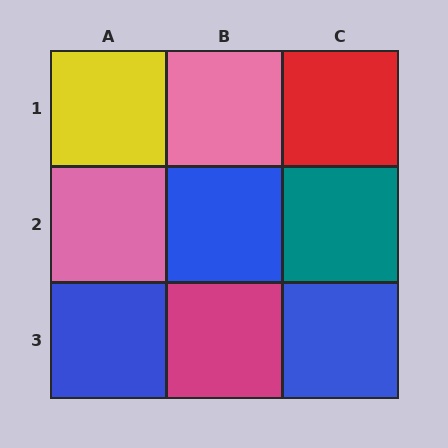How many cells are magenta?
1 cell is magenta.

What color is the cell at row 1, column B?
Pink.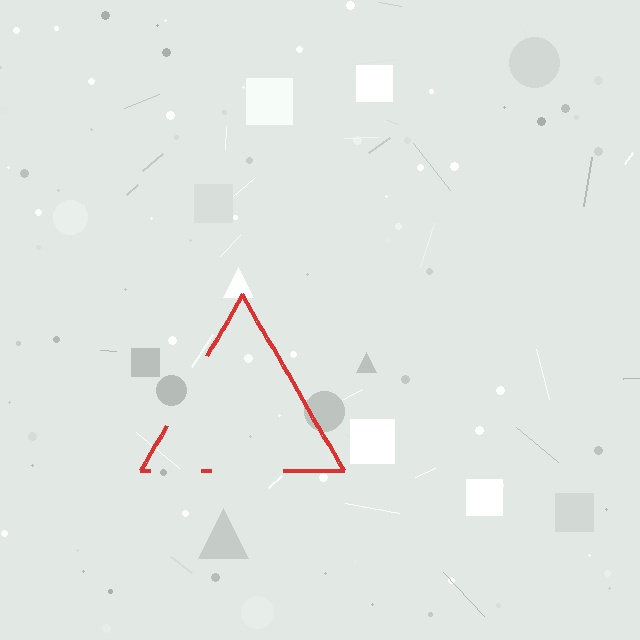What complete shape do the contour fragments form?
The contour fragments form a triangle.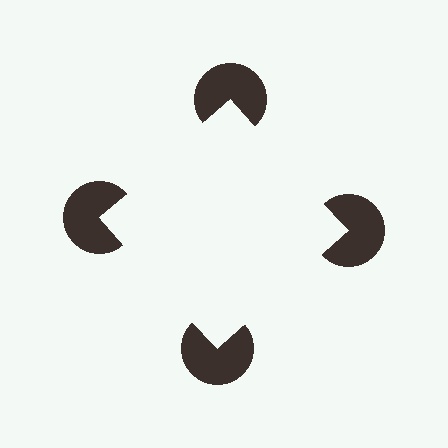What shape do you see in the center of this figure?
An illusory square — its edges are inferred from the aligned wedge cuts in the pac-man discs, not physically drawn.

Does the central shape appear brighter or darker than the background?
It typically appears slightly brighter than the background, even though no actual brightness change is drawn.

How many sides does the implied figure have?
4 sides.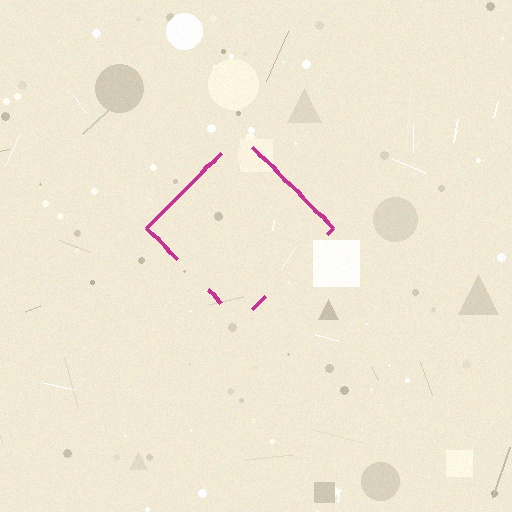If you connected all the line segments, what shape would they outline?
They would outline a diamond.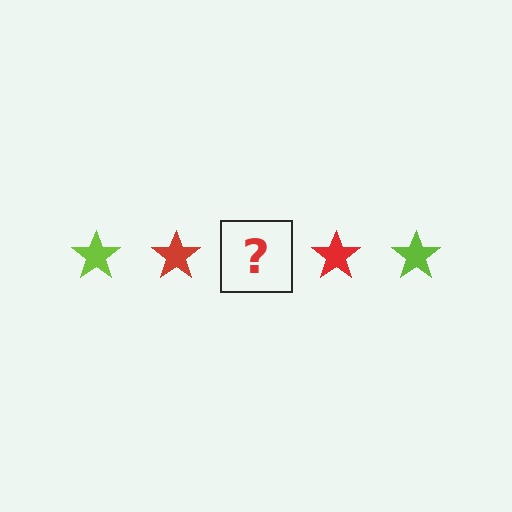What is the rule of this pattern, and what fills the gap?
The rule is that the pattern cycles through lime, red stars. The gap should be filled with a lime star.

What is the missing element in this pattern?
The missing element is a lime star.